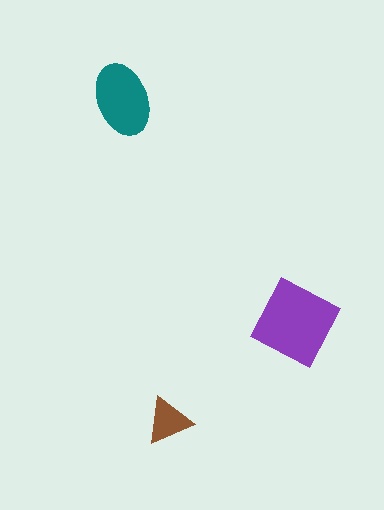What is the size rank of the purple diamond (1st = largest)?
1st.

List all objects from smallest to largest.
The brown triangle, the teal ellipse, the purple diamond.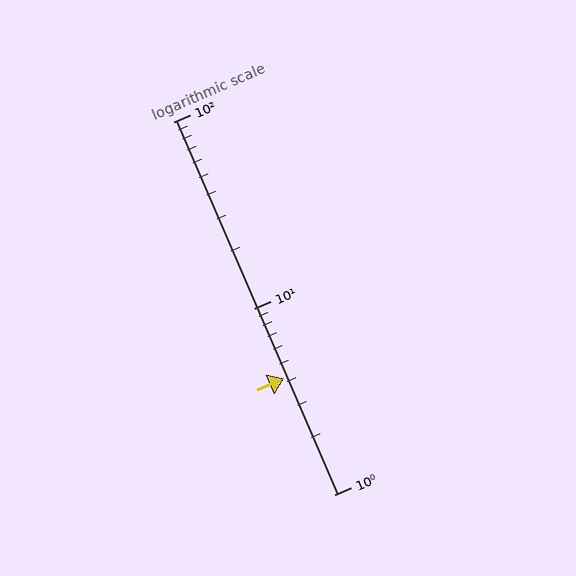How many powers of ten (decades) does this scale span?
The scale spans 2 decades, from 1 to 100.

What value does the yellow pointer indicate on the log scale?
The pointer indicates approximately 4.2.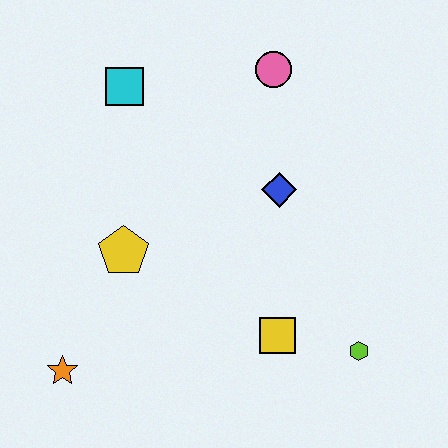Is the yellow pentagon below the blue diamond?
Yes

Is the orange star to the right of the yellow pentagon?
No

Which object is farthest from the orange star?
The pink circle is farthest from the orange star.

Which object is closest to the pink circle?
The blue diamond is closest to the pink circle.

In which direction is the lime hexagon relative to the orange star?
The lime hexagon is to the right of the orange star.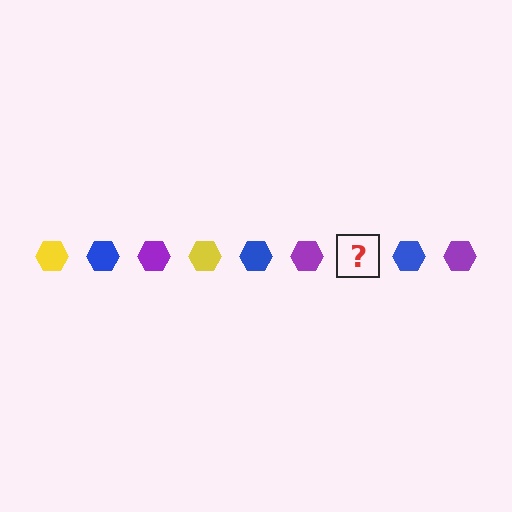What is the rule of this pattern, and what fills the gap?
The rule is that the pattern cycles through yellow, blue, purple hexagons. The gap should be filled with a yellow hexagon.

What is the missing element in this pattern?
The missing element is a yellow hexagon.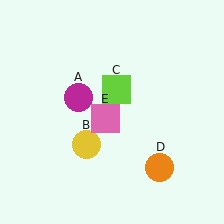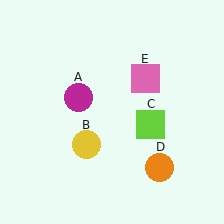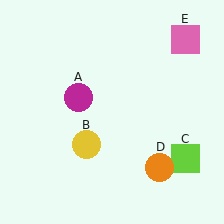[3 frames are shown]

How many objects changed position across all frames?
2 objects changed position: lime square (object C), pink square (object E).